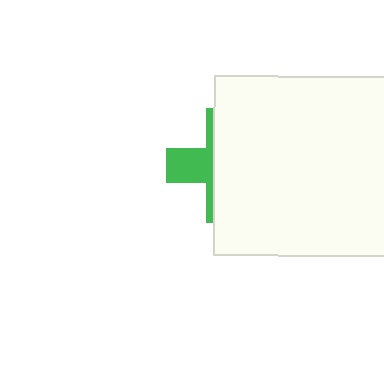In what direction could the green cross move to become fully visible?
The green cross could move left. That would shift it out from behind the white square entirely.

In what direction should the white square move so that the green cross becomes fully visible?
The white square should move right. That is the shortest direction to clear the overlap and leave the green cross fully visible.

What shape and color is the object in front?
The object in front is a white square.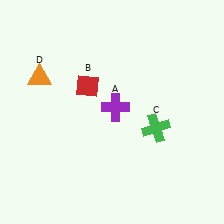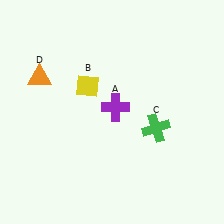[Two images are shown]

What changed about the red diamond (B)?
In Image 1, B is red. In Image 2, it changed to yellow.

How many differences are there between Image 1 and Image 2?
There is 1 difference between the two images.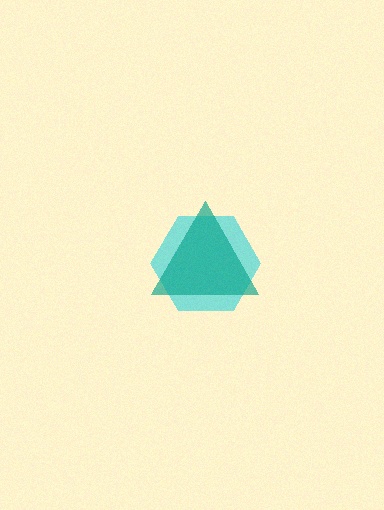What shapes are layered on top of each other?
The layered shapes are: a cyan hexagon, a teal triangle.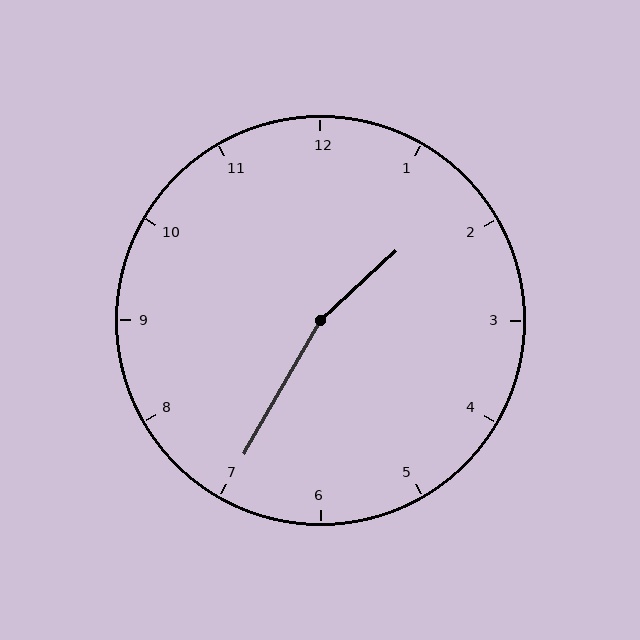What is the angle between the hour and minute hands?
Approximately 162 degrees.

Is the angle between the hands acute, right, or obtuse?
It is obtuse.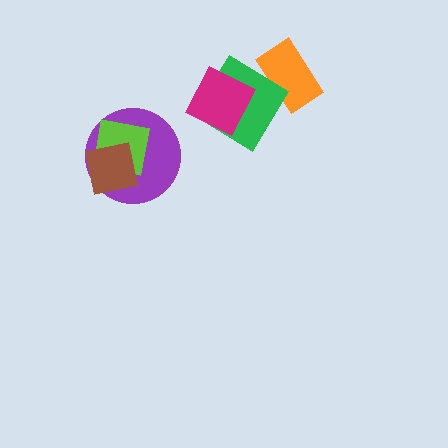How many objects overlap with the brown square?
2 objects overlap with the brown square.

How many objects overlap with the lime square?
2 objects overlap with the lime square.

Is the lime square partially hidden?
Yes, it is partially covered by another shape.